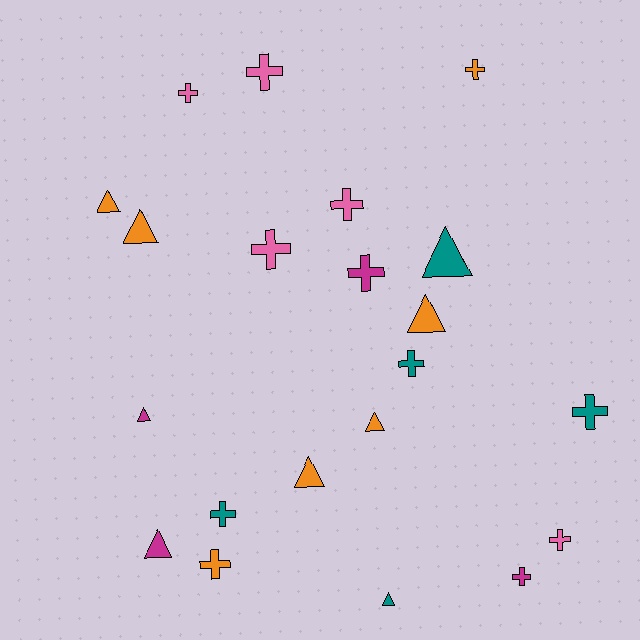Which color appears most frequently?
Orange, with 7 objects.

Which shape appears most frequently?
Cross, with 12 objects.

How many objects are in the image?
There are 21 objects.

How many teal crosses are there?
There are 3 teal crosses.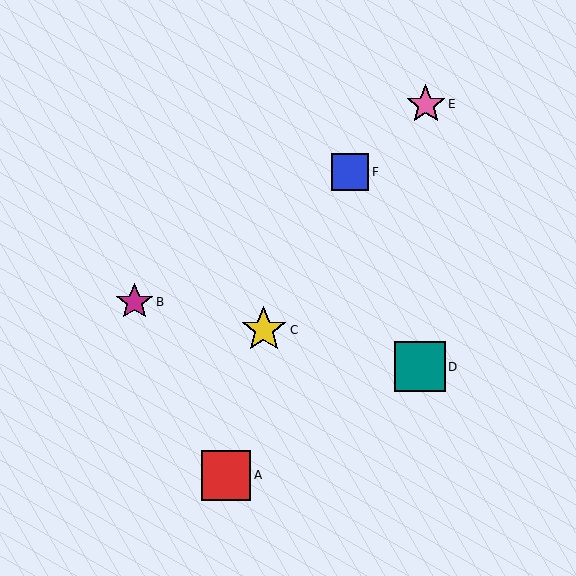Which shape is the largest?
The teal square (labeled D) is the largest.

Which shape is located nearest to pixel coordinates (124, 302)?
The magenta star (labeled B) at (135, 302) is nearest to that location.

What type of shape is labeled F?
Shape F is a blue square.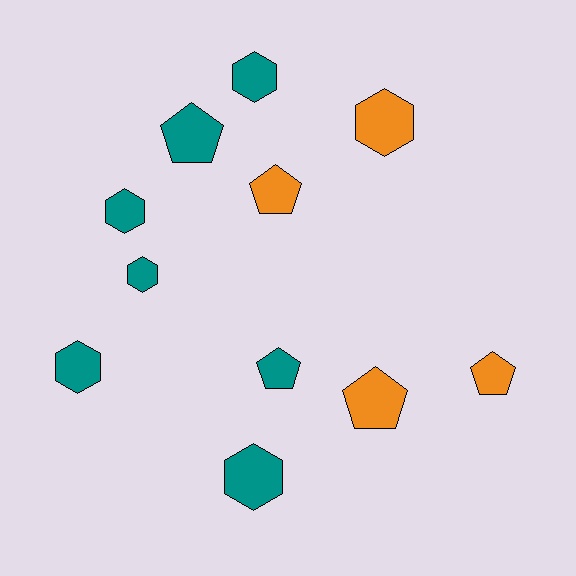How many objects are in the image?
There are 11 objects.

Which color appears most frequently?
Teal, with 7 objects.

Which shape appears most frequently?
Hexagon, with 6 objects.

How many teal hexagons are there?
There are 5 teal hexagons.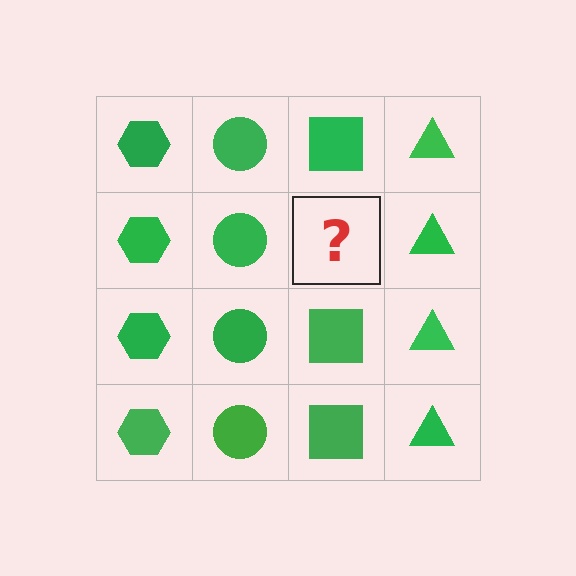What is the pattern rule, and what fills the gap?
The rule is that each column has a consistent shape. The gap should be filled with a green square.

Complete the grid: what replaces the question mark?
The question mark should be replaced with a green square.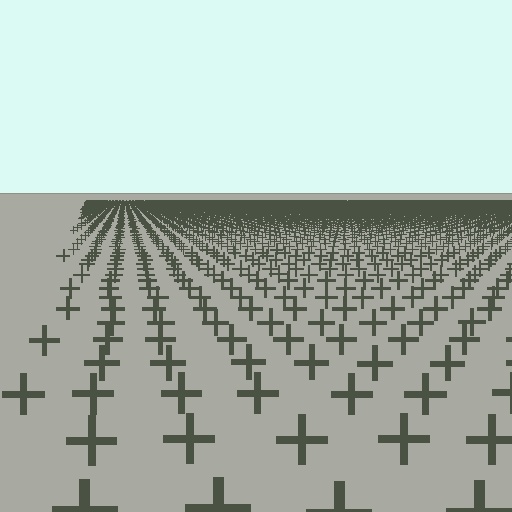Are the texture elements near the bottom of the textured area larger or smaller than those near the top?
Larger. Near the bottom, elements are closer to the viewer and appear at a bigger on-screen size.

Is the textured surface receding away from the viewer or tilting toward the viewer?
The surface is receding away from the viewer. Texture elements get smaller and denser toward the top.